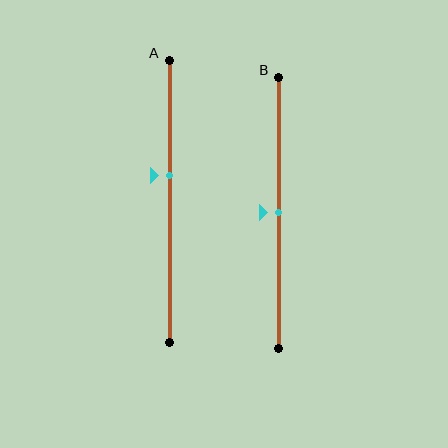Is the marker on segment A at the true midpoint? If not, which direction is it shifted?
No, the marker on segment A is shifted upward by about 9% of the segment length.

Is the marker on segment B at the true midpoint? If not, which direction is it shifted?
Yes, the marker on segment B is at the true midpoint.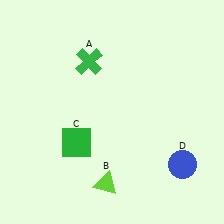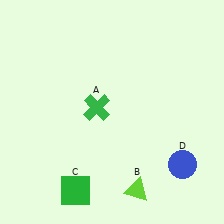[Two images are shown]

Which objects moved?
The objects that moved are: the green cross (A), the lime triangle (B), the green square (C).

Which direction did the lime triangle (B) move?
The lime triangle (B) moved right.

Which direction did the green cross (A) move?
The green cross (A) moved down.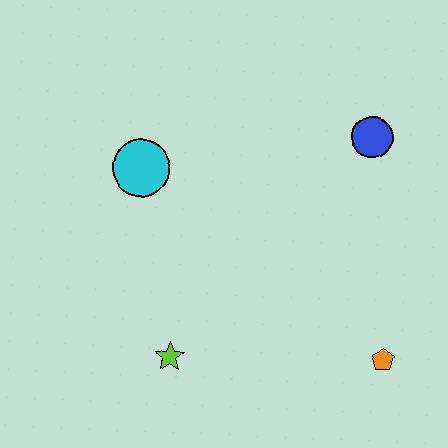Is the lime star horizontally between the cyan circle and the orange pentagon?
Yes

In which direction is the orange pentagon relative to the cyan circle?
The orange pentagon is to the right of the cyan circle.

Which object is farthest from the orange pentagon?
The cyan circle is farthest from the orange pentagon.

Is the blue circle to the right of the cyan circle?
Yes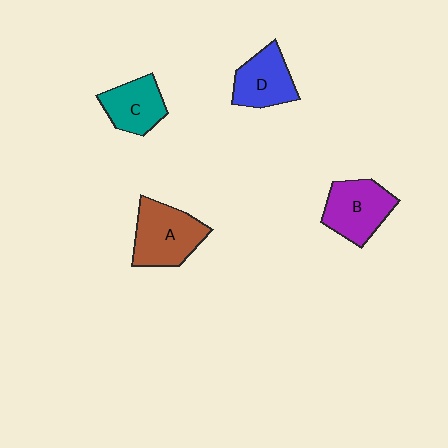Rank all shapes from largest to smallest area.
From largest to smallest: A (brown), B (purple), D (blue), C (teal).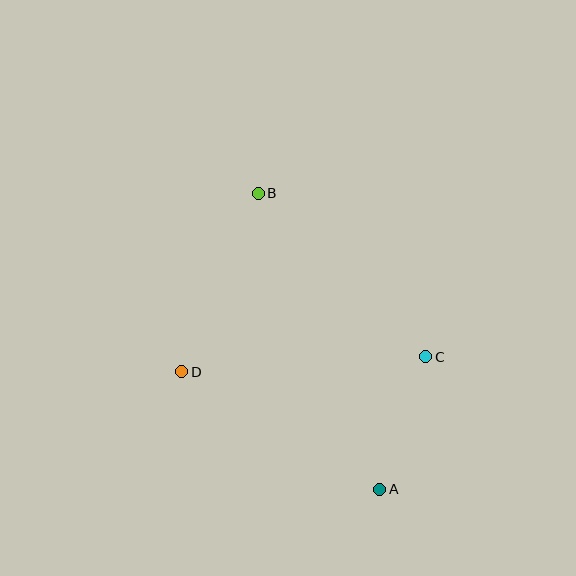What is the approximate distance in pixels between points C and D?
The distance between C and D is approximately 245 pixels.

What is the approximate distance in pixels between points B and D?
The distance between B and D is approximately 194 pixels.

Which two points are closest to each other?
Points A and C are closest to each other.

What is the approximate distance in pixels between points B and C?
The distance between B and C is approximately 234 pixels.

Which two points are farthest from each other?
Points A and B are farthest from each other.